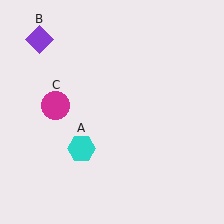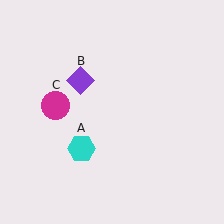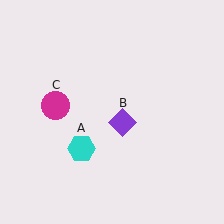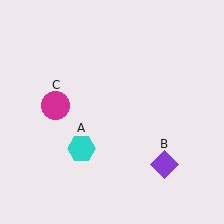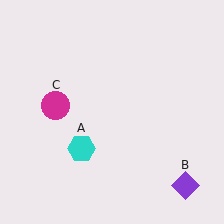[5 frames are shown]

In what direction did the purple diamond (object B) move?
The purple diamond (object B) moved down and to the right.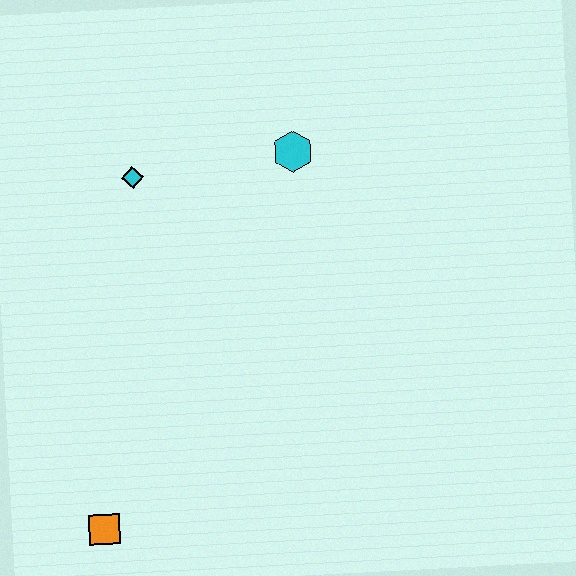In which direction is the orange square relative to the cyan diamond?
The orange square is below the cyan diamond.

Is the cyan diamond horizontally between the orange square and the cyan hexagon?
Yes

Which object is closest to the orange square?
The cyan diamond is closest to the orange square.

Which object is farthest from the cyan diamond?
The orange square is farthest from the cyan diamond.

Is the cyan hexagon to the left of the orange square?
No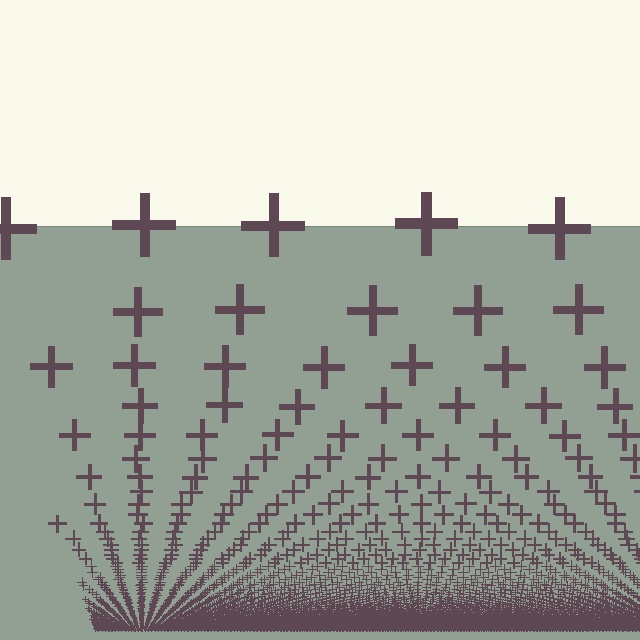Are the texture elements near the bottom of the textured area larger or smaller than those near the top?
Smaller. The gradient is inverted — elements near the bottom are smaller and denser.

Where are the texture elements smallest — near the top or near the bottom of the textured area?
Near the bottom.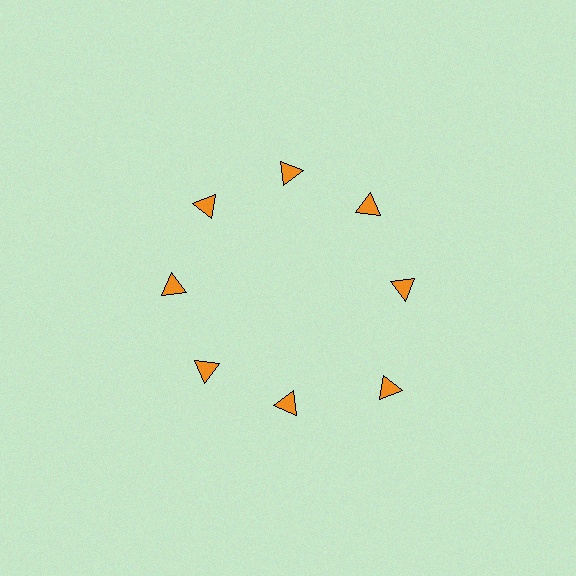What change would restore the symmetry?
The symmetry would be restored by moving it inward, back onto the ring so that all 8 triangles sit at equal angles and equal distance from the center.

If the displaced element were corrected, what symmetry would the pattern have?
It would have 8-fold rotational symmetry — the pattern would map onto itself every 45 degrees.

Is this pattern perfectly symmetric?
No. The 8 orange triangles are arranged in a ring, but one element near the 4 o'clock position is pushed outward from the center, breaking the 8-fold rotational symmetry.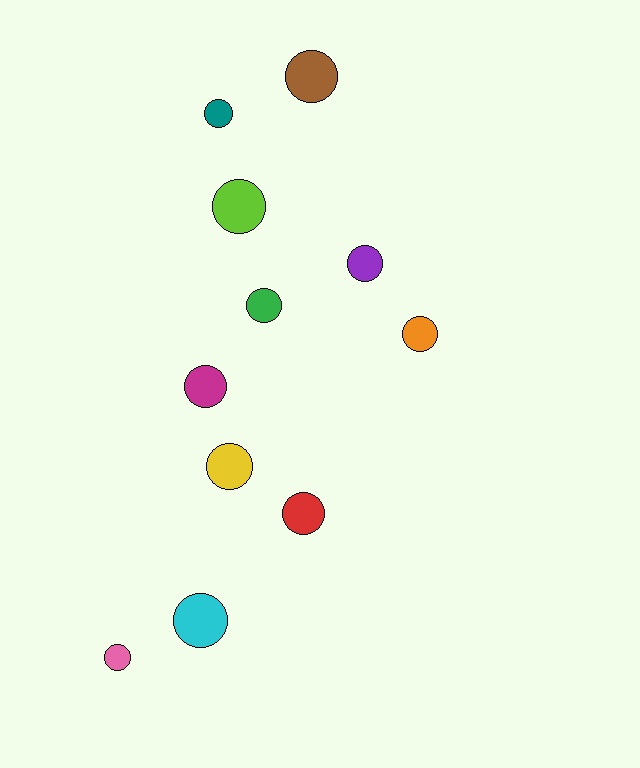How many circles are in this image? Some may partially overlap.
There are 11 circles.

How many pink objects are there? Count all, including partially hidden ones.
There is 1 pink object.